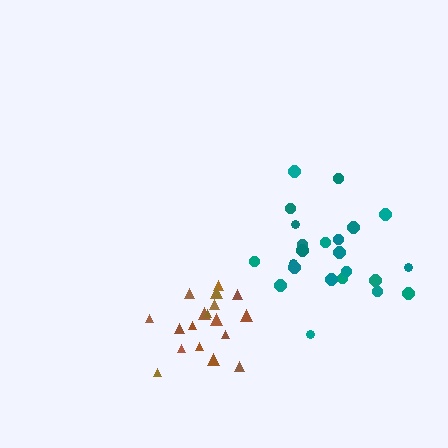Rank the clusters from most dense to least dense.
brown, teal.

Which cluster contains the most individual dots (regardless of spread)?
Teal (23).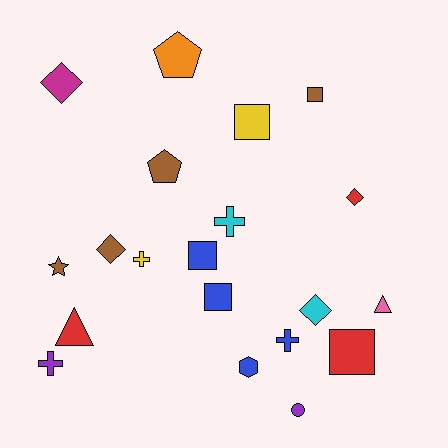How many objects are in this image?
There are 20 objects.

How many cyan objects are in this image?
There are 2 cyan objects.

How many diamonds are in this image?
There are 4 diamonds.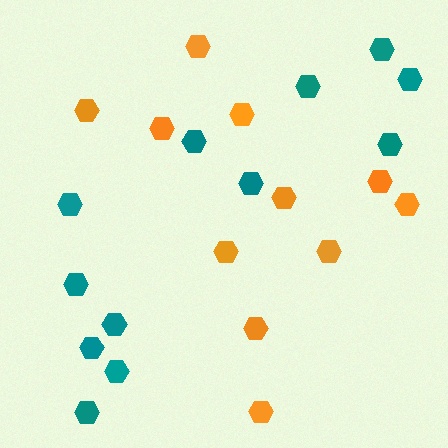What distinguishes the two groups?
There are 2 groups: one group of teal hexagons (12) and one group of orange hexagons (11).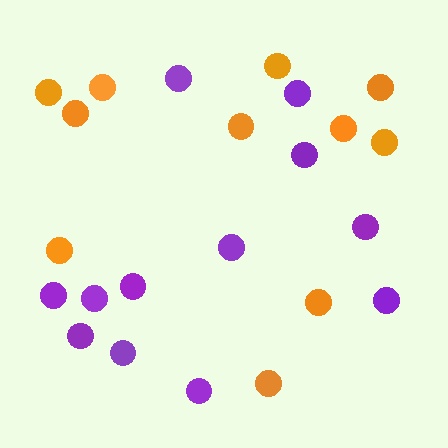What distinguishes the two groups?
There are 2 groups: one group of orange circles (11) and one group of purple circles (12).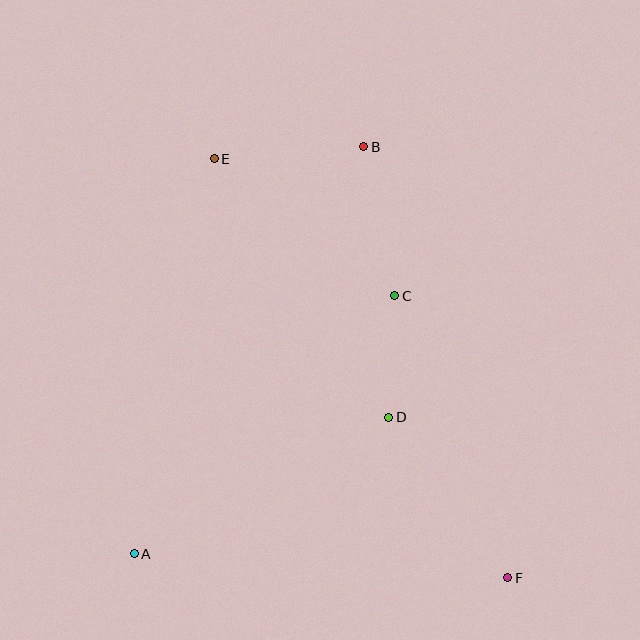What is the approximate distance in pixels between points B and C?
The distance between B and C is approximately 153 pixels.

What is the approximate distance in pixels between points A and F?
The distance between A and F is approximately 374 pixels.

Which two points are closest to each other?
Points C and D are closest to each other.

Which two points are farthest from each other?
Points E and F are farthest from each other.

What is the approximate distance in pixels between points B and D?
The distance between B and D is approximately 272 pixels.